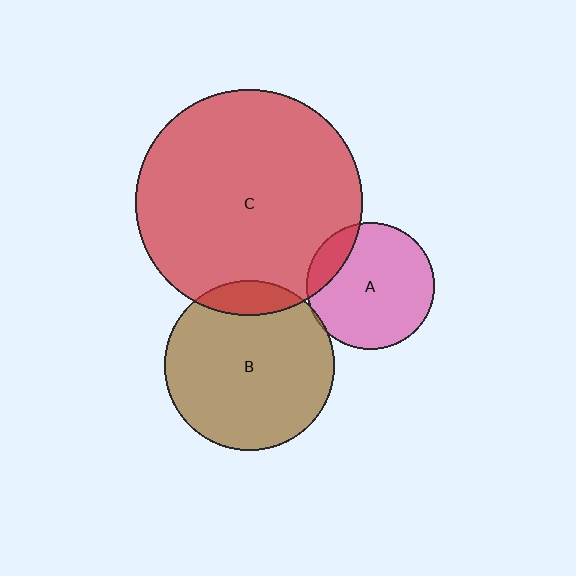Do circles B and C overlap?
Yes.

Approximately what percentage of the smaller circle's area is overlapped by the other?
Approximately 10%.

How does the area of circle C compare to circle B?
Approximately 1.8 times.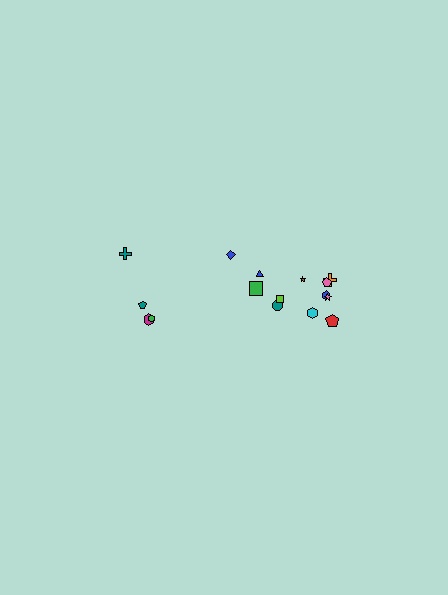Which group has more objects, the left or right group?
The right group.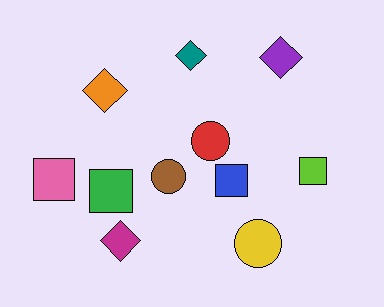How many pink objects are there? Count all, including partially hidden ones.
There is 1 pink object.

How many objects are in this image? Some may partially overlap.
There are 11 objects.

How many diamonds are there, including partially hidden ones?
There are 4 diamonds.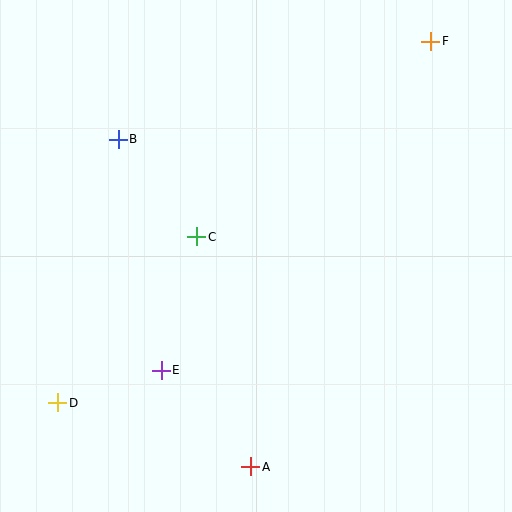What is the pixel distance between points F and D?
The distance between F and D is 519 pixels.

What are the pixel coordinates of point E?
Point E is at (161, 370).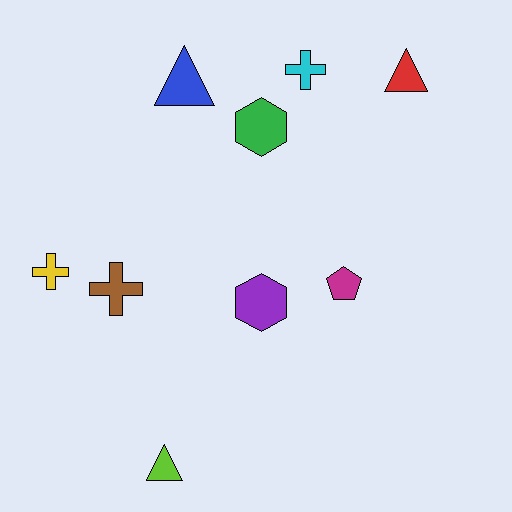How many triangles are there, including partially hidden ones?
There are 3 triangles.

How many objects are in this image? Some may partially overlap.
There are 9 objects.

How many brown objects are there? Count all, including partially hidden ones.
There is 1 brown object.